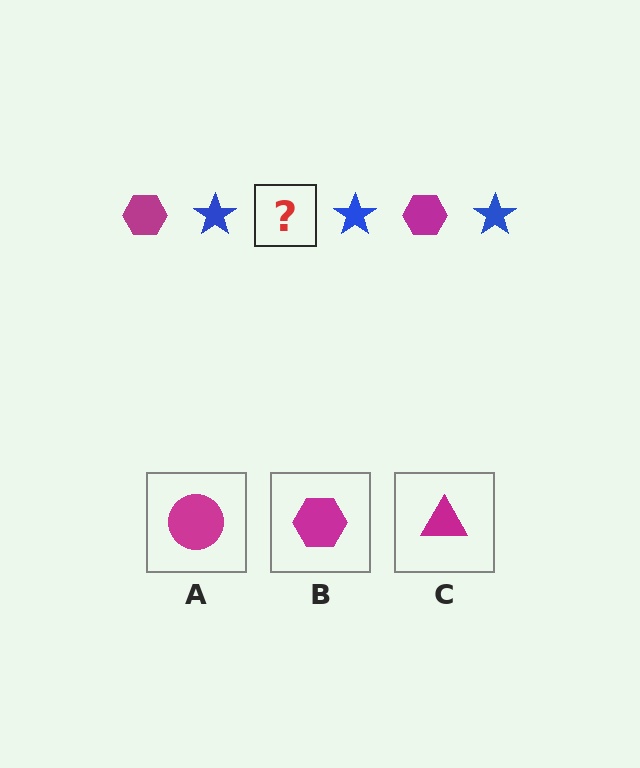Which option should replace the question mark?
Option B.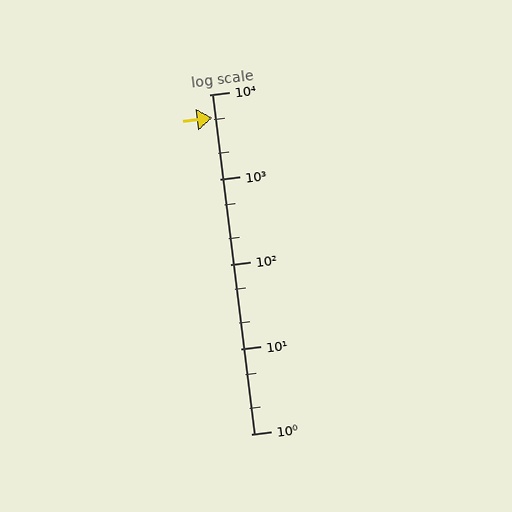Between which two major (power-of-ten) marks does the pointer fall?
The pointer is between 1000 and 10000.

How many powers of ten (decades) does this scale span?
The scale spans 4 decades, from 1 to 10000.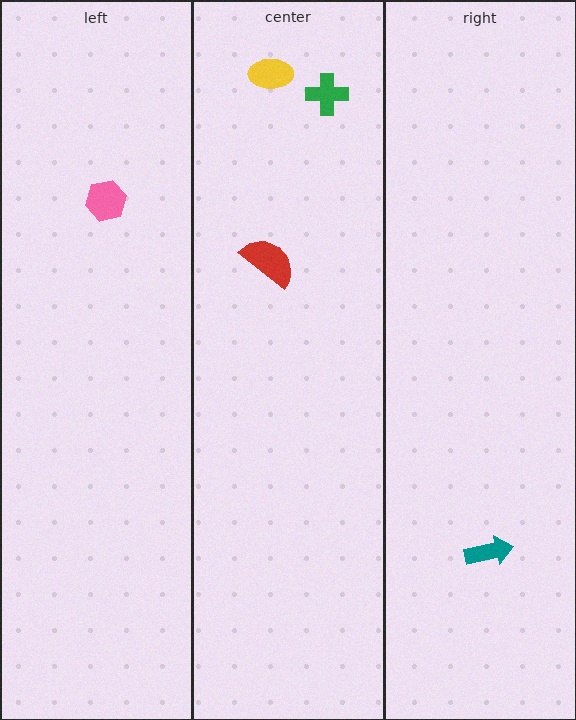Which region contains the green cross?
The center region.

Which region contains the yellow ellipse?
The center region.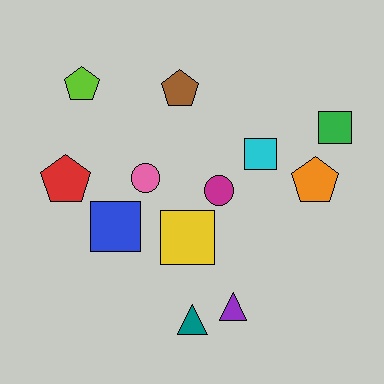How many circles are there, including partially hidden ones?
There are 2 circles.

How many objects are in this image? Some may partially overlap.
There are 12 objects.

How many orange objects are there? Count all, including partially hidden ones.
There is 1 orange object.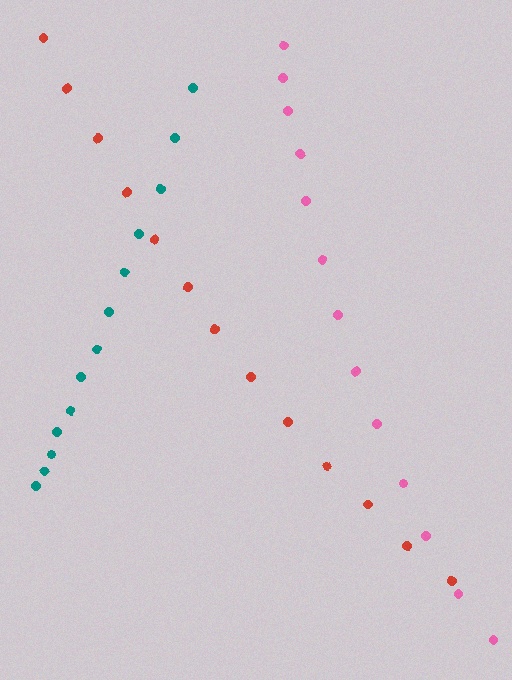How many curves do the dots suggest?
There are 3 distinct paths.